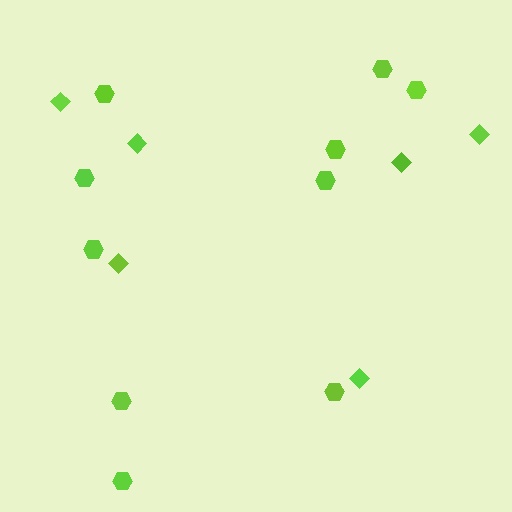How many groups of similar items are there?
There are 2 groups: one group of diamonds (6) and one group of hexagons (10).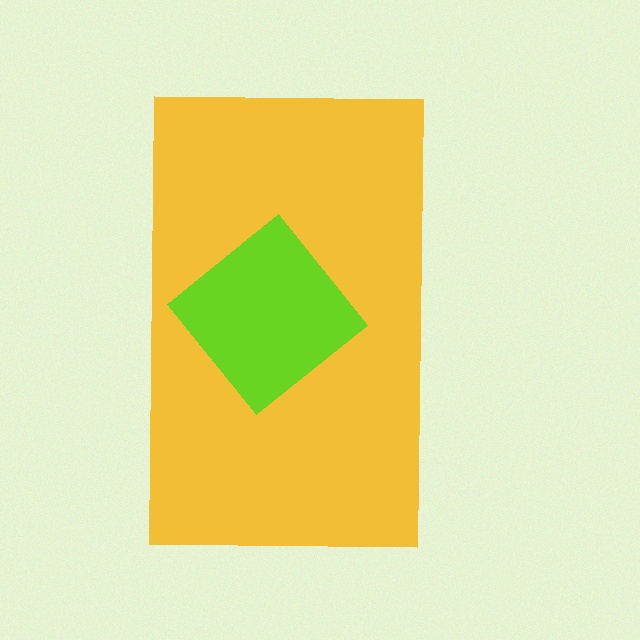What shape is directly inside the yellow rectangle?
The lime diamond.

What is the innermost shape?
The lime diamond.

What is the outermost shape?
The yellow rectangle.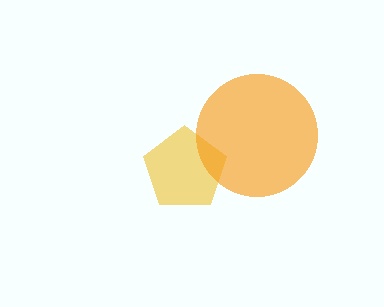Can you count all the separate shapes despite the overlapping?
Yes, there are 2 separate shapes.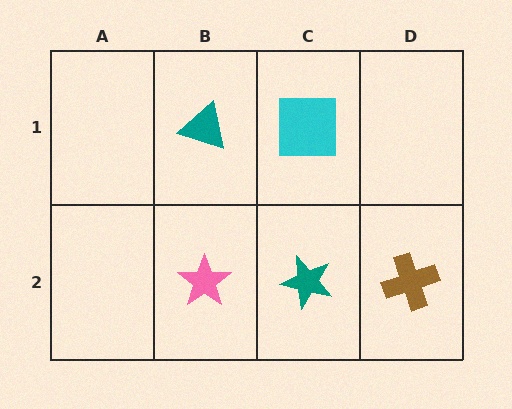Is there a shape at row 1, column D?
No, that cell is empty.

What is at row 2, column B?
A pink star.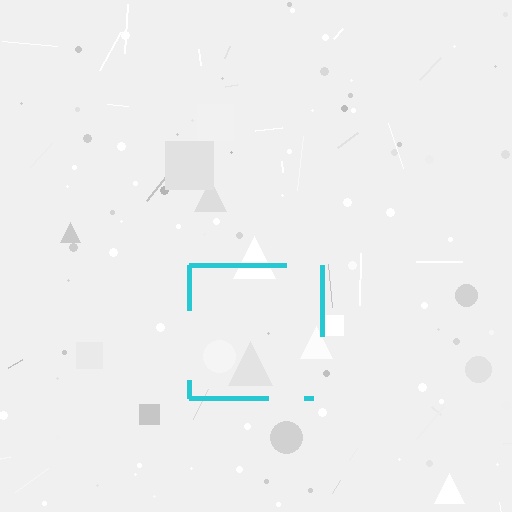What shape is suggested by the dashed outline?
The dashed outline suggests a square.